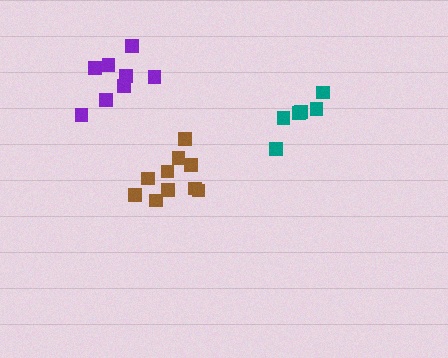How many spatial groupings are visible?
There are 3 spatial groupings.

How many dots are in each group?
Group 1: 6 dots, Group 2: 8 dots, Group 3: 10 dots (24 total).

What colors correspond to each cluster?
The clusters are colored: teal, purple, brown.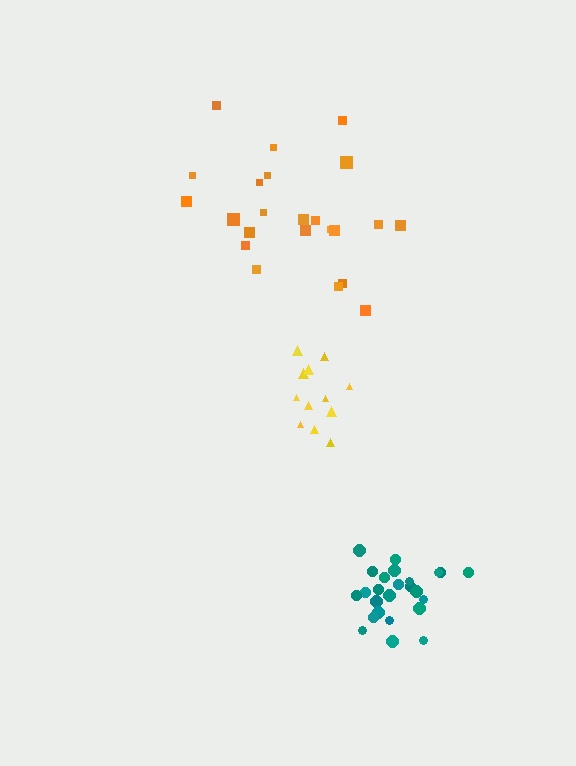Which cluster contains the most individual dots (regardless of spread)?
Teal (26).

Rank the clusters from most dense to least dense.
teal, yellow, orange.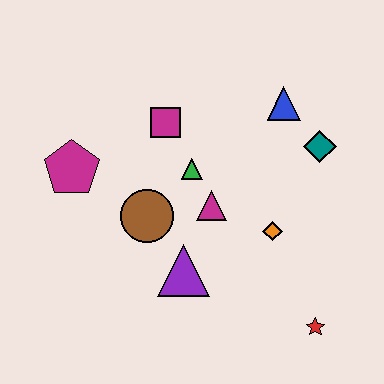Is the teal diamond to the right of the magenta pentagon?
Yes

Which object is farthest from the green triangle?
The red star is farthest from the green triangle.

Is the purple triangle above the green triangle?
No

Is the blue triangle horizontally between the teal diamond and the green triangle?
Yes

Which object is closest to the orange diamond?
The magenta triangle is closest to the orange diamond.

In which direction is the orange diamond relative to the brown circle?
The orange diamond is to the right of the brown circle.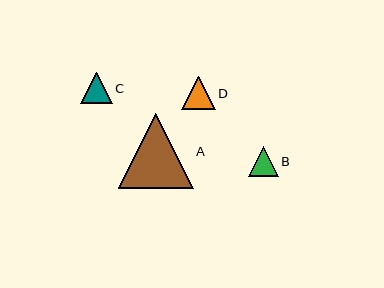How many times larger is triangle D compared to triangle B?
Triangle D is approximately 1.1 times the size of triangle B.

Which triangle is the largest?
Triangle A is the largest with a size of approximately 75 pixels.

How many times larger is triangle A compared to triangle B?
Triangle A is approximately 2.6 times the size of triangle B.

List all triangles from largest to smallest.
From largest to smallest: A, D, C, B.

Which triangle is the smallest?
Triangle B is the smallest with a size of approximately 29 pixels.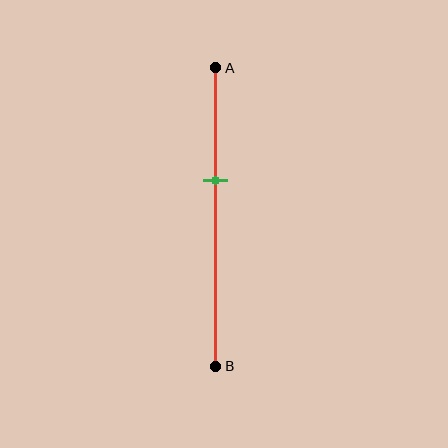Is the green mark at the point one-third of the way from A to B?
No, the mark is at about 40% from A, not at the 33% one-third point.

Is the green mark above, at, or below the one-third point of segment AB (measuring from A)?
The green mark is below the one-third point of segment AB.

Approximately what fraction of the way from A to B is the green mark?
The green mark is approximately 40% of the way from A to B.